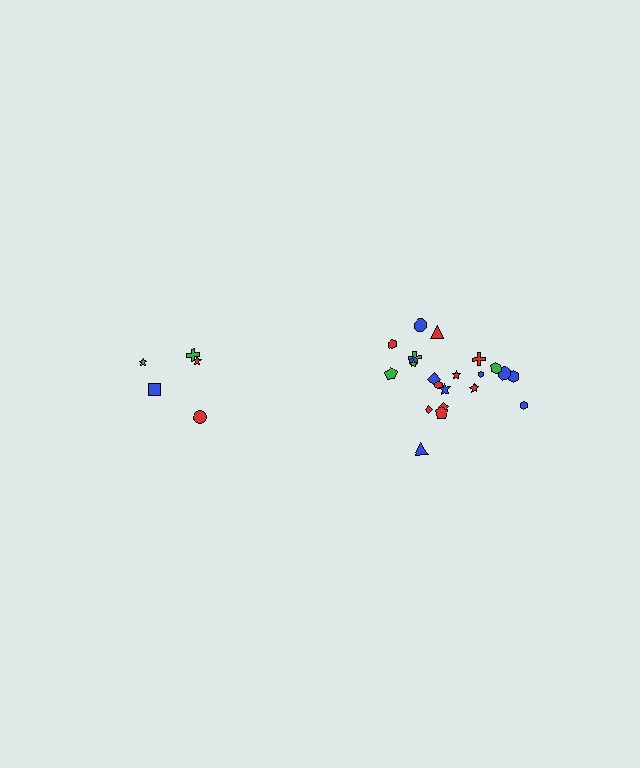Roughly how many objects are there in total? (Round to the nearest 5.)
Roughly 25 objects in total.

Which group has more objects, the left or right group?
The right group.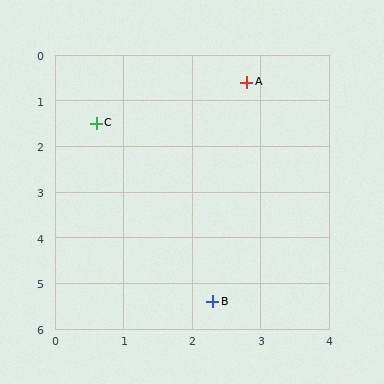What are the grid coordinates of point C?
Point C is at approximately (0.6, 1.5).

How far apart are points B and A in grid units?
Points B and A are about 4.8 grid units apart.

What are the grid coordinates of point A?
Point A is at approximately (2.8, 0.6).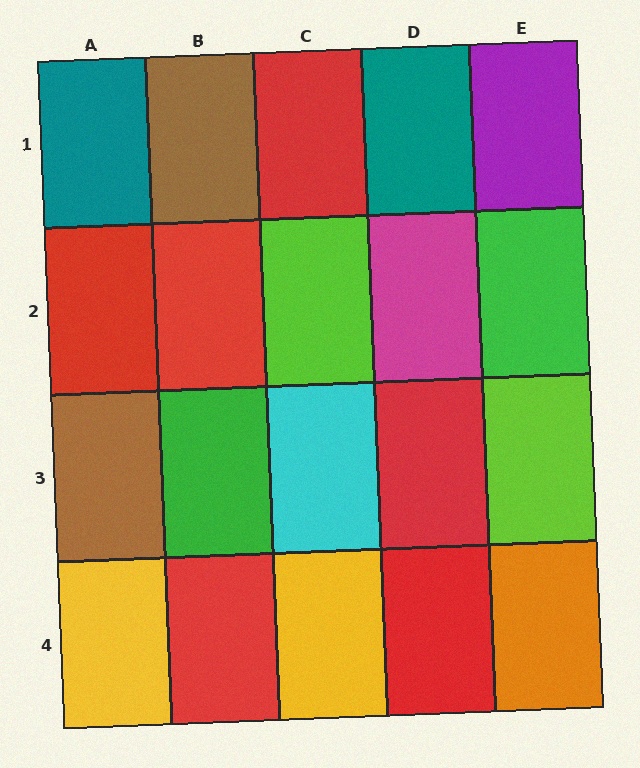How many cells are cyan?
1 cell is cyan.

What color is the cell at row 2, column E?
Green.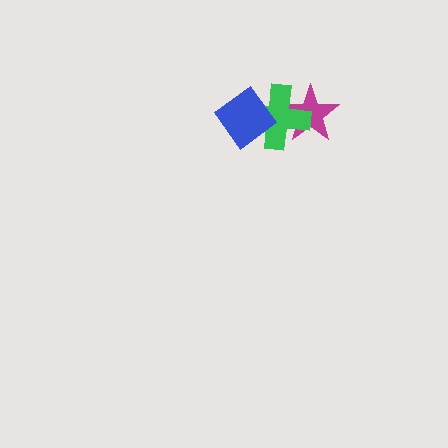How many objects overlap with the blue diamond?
1 object overlaps with the blue diamond.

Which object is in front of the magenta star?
The green cross is in front of the magenta star.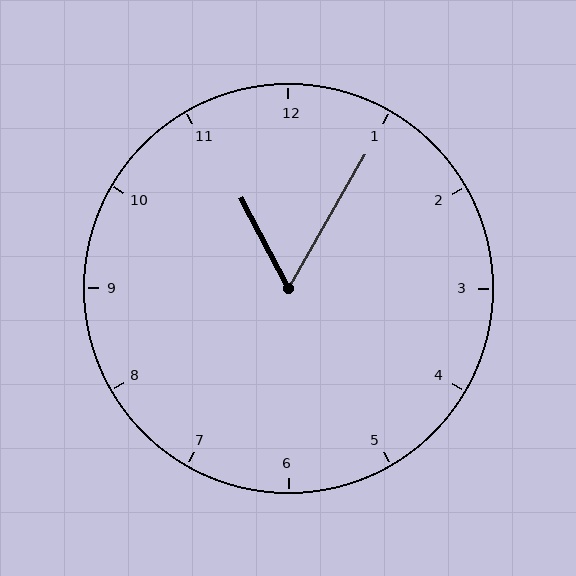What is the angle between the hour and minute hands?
Approximately 58 degrees.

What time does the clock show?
11:05.